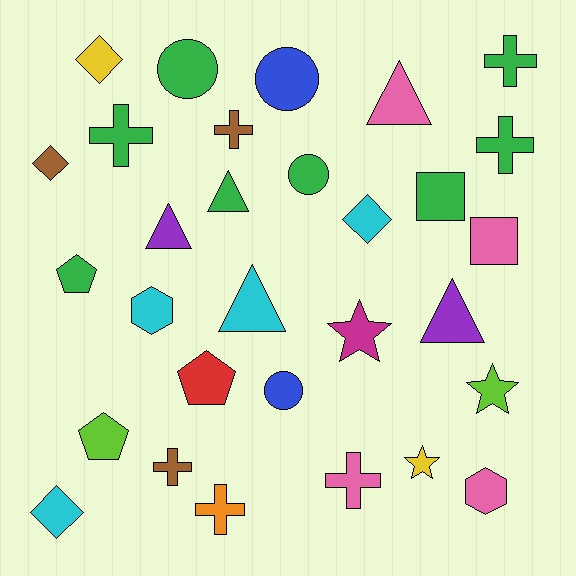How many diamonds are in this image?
There are 4 diamonds.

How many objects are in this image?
There are 30 objects.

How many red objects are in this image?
There is 1 red object.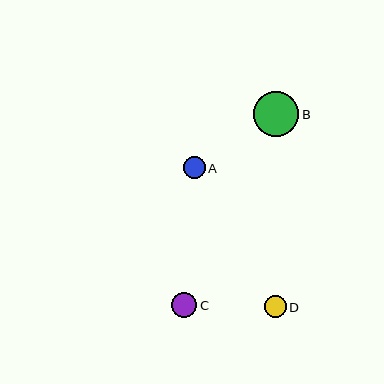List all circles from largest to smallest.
From largest to smallest: B, C, D, A.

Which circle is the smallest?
Circle A is the smallest with a size of approximately 22 pixels.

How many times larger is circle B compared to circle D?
Circle B is approximately 2.1 times the size of circle D.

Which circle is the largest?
Circle B is the largest with a size of approximately 45 pixels.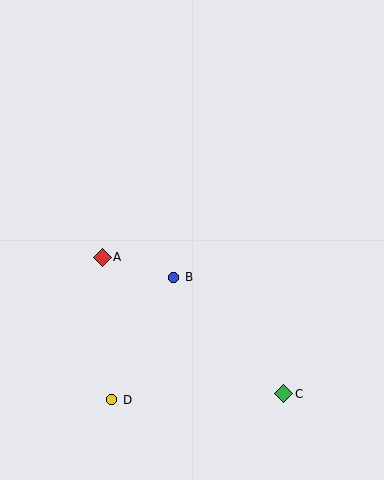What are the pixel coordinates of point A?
Point A is at (102, 257).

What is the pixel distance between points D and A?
The distance between D and A is 143 pixels.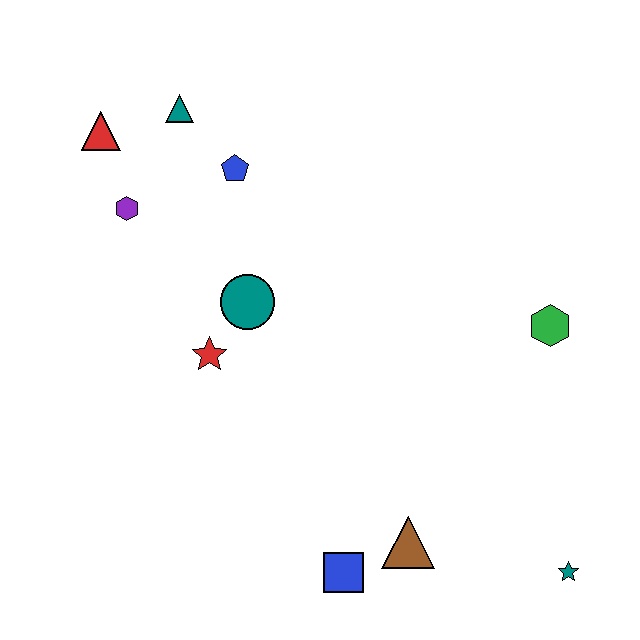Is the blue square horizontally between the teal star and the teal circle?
Yes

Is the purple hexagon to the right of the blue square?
No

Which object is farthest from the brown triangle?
The red triangle is farthest from the brown triangle.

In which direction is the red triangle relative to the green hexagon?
The red triangle is to the left of the green hexagon.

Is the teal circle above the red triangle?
No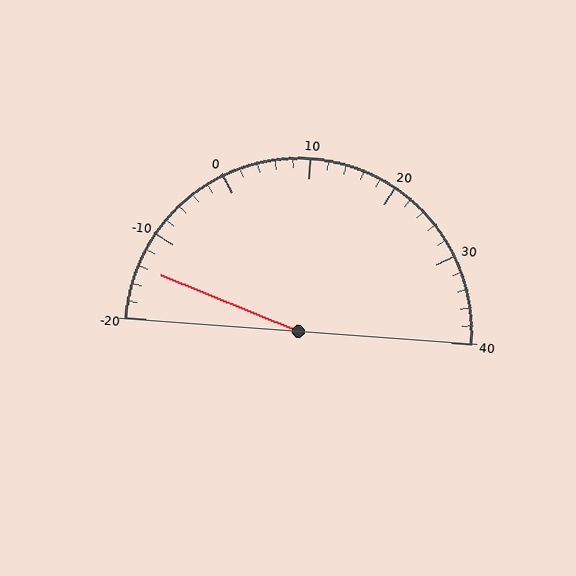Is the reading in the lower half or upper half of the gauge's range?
The reading is in the lower half of the range (-20 to 40).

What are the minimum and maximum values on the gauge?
The gauge ranges from -20 to 40.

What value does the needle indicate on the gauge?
The needle indicates approximately -14.